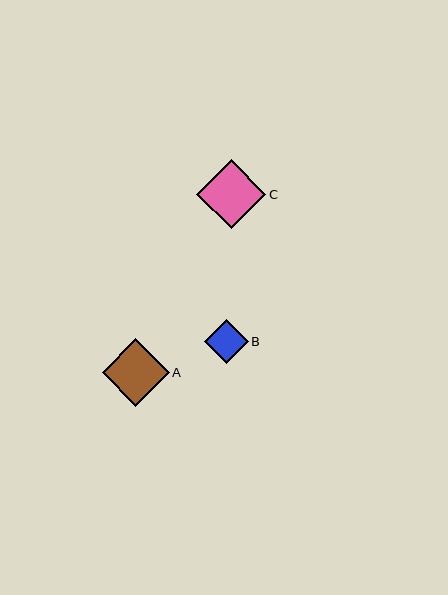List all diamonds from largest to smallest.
From largest to smallest: C, A, B.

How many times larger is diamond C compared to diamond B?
Diamond C is approximately 1.6 times the size of diamond B.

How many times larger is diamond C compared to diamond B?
Diamond C is approximately 1.6 times the size of diamond B.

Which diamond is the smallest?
Diamond B is the smallest with a size of approximately 44 pixels.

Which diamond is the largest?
Diamond C is the largest with a size of approximately 70 pixels.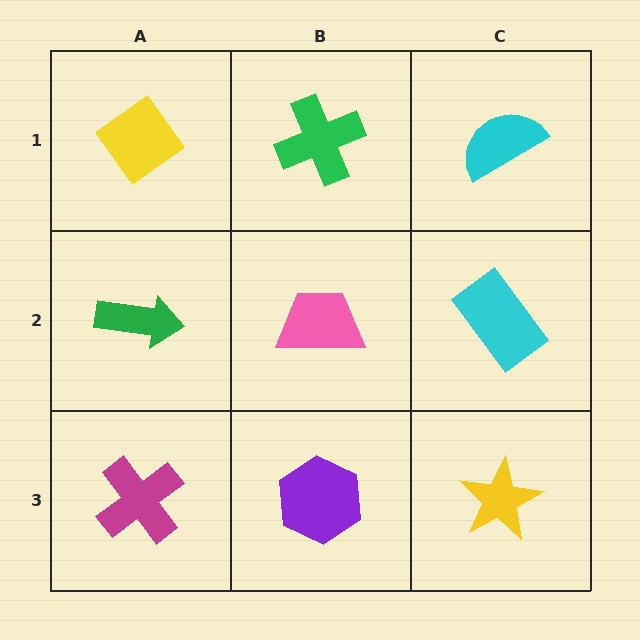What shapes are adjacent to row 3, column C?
A cyan rectangle (row 2, column C), a purple hexagon (row 3, column B).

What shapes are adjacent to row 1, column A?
A green arrow (row 2, column A), a green cross (row 1, column B).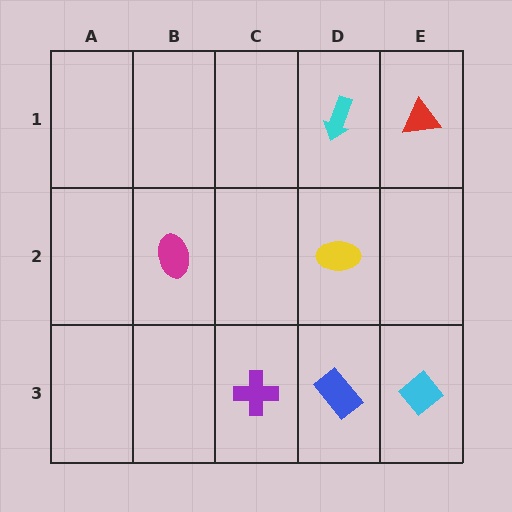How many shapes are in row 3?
3 shapes.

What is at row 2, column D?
A yellow ellipse.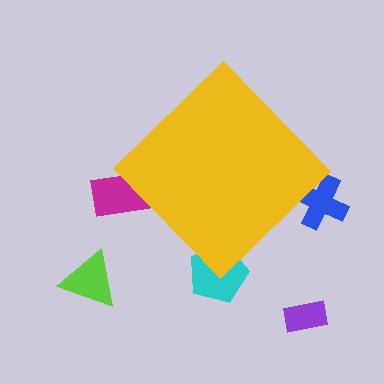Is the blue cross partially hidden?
Yes, the blue cross is partially hidden behind the yellow diamond.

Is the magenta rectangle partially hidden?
Yes, the magenta rectangle is partially hidden behind the yellow diamond.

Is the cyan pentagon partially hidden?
Yes, the cyan pentagon is partially hidden behind the yellow diamond.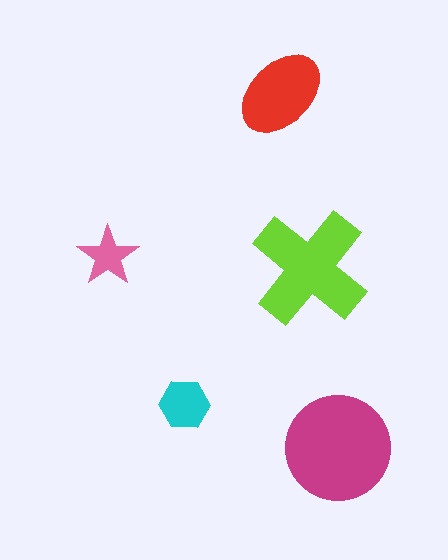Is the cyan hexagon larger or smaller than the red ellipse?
Smaller.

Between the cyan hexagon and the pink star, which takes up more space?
The cyan hexagon.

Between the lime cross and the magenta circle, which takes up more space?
The magenta circle.